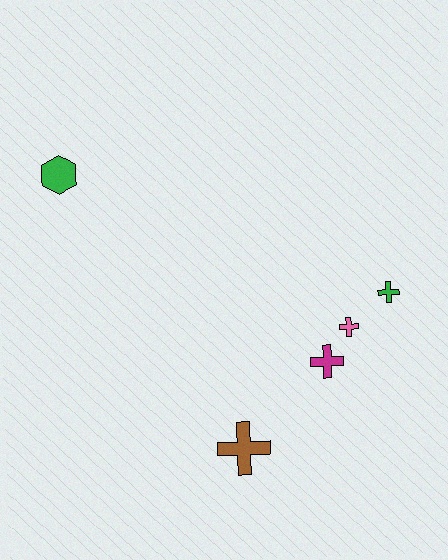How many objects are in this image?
There are 5 objects.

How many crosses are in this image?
There are 4 crosses.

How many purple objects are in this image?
There are no purple objects.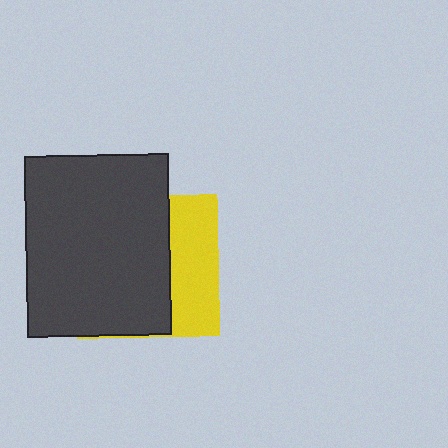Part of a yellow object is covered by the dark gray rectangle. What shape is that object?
It is a square.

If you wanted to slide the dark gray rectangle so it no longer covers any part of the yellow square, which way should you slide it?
Slide it left — that is the most direct way to separate the two shapes.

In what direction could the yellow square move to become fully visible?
The yellow square could move right. That would shift it out from behind the dark gray rectangle entirely.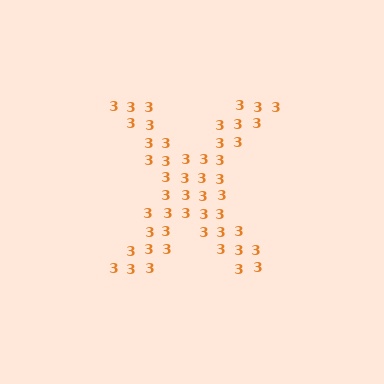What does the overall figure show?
The overall figure shows the letter X.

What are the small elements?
The small elements are digit 3's.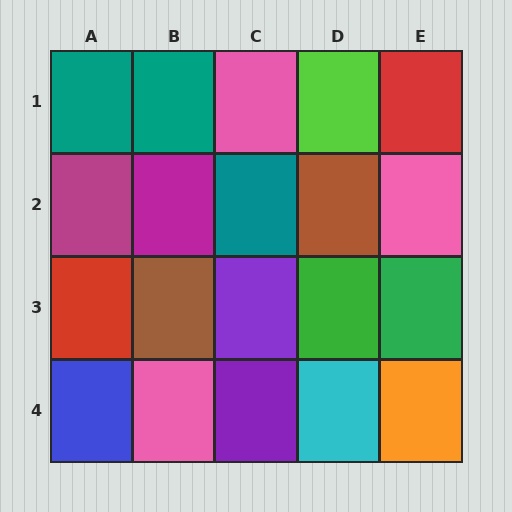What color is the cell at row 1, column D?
Lime.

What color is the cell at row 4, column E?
Orange.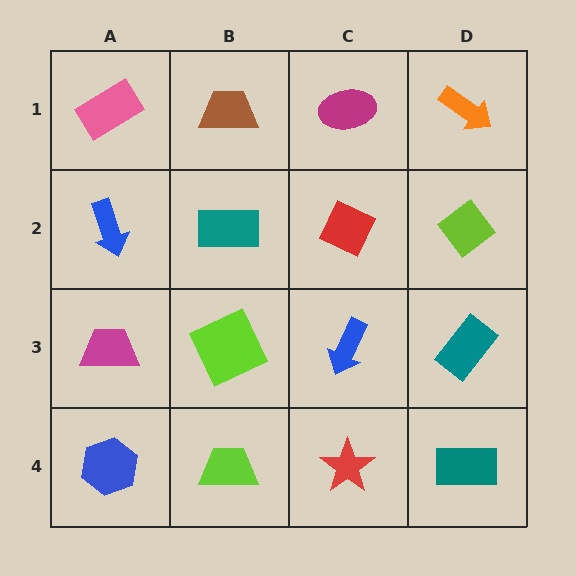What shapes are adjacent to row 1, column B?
A teal rectangle (row 2, column B), a pink rectangle (row 1, column A), a magenta ellipse (row 1, column C).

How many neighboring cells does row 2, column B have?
4.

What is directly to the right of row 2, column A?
A teal rectangle.